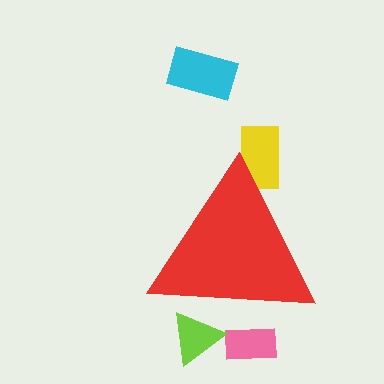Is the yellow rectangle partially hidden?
Yes, the yellow rectangle is partially hidden behind the red triangle.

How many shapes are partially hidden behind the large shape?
3 shapes are partially hidden.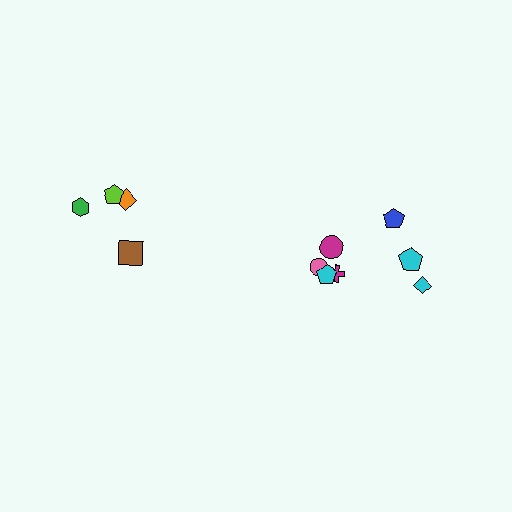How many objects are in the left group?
There are 4 objects.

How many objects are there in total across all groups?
There are 11 objects.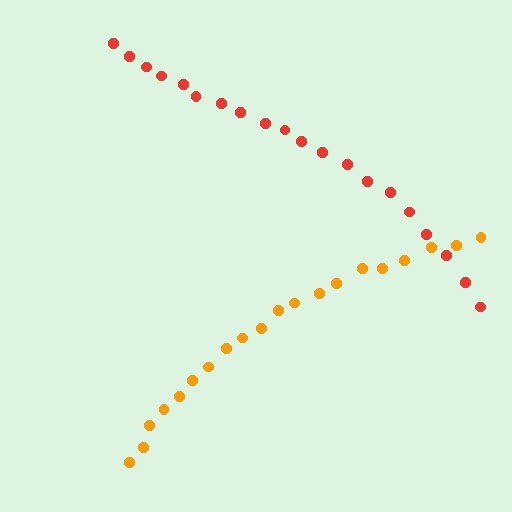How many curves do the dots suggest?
There are 2 distinct paths.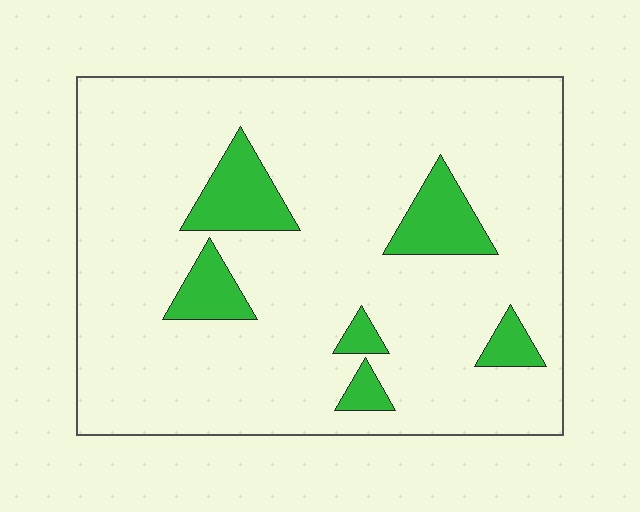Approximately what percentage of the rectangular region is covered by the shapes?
Approximately 10%.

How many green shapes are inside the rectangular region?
6.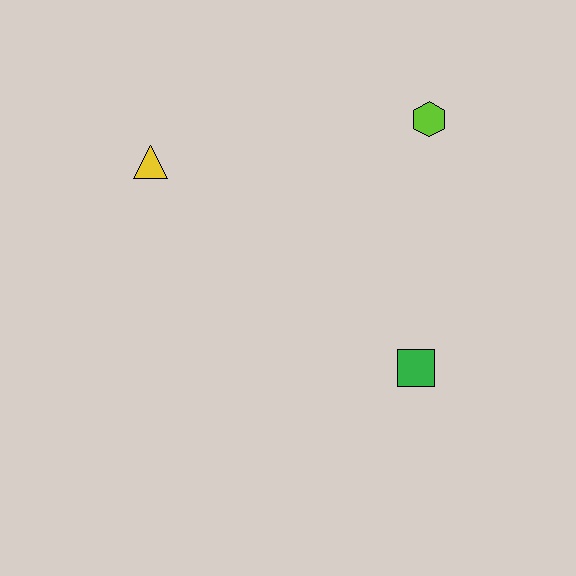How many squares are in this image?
There is 1 square.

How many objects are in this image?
There are 3 objects.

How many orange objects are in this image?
There are no orange objects.